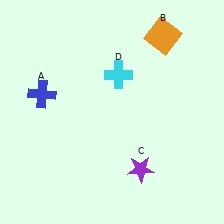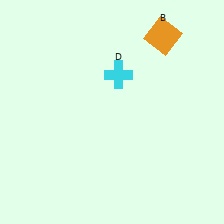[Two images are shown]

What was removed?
The purple star (C), the blue cross (A) were removed in Image 2.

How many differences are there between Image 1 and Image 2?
There are 2 differences between the two images.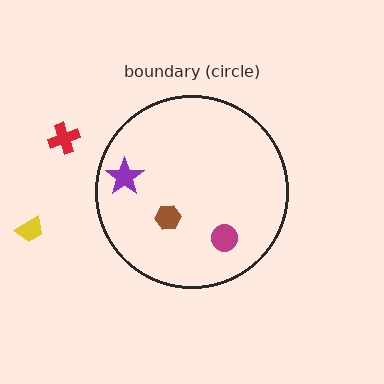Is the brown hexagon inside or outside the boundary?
Inside.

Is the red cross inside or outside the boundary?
Outside.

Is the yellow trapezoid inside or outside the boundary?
Outside.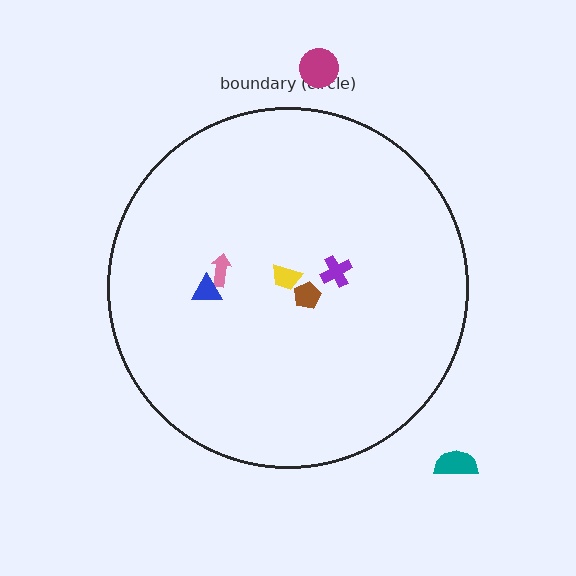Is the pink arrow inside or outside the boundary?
Inside.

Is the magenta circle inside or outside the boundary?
Outside.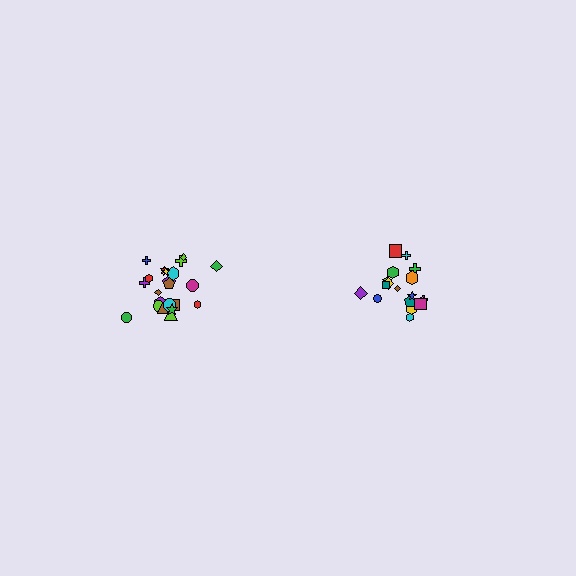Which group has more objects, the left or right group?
The left group.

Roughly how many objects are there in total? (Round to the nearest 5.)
Roughly 40 objects in total.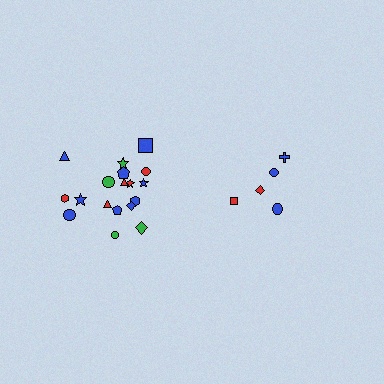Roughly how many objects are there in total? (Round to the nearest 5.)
Roughly 25 objects in total.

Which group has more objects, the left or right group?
The left group.